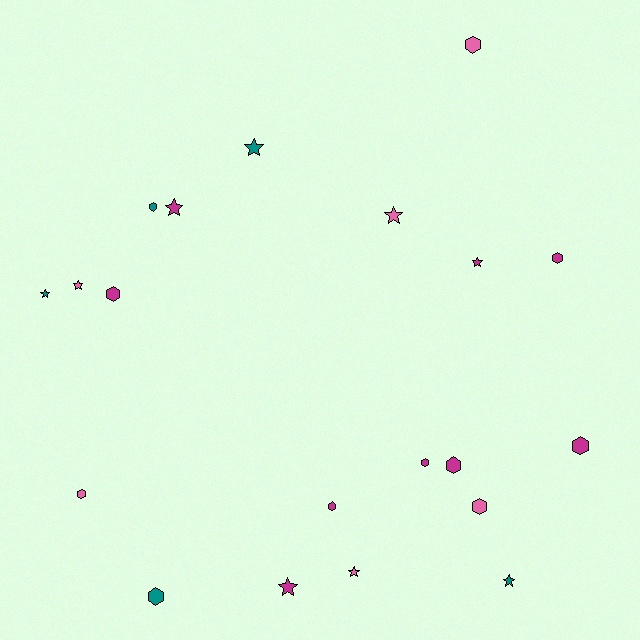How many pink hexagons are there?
There are 3 pink hexagons.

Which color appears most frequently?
Magenta, with 9 objects.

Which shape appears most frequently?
Hexagon, with 11 objects.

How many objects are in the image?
There are 20 objects.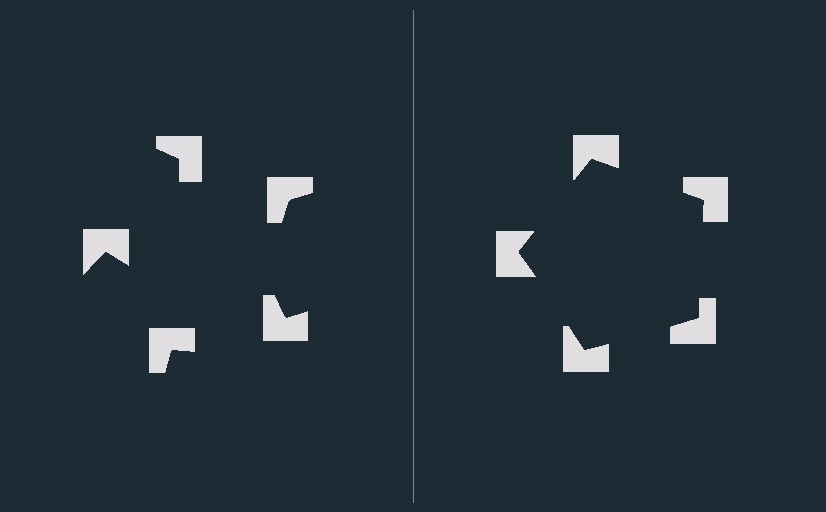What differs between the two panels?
The notched squares are positioned identically on both sides; only the wedge orientations differ. On the right they align to a pentagon; on the left they are misaligned.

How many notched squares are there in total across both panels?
10 — 5 on each side.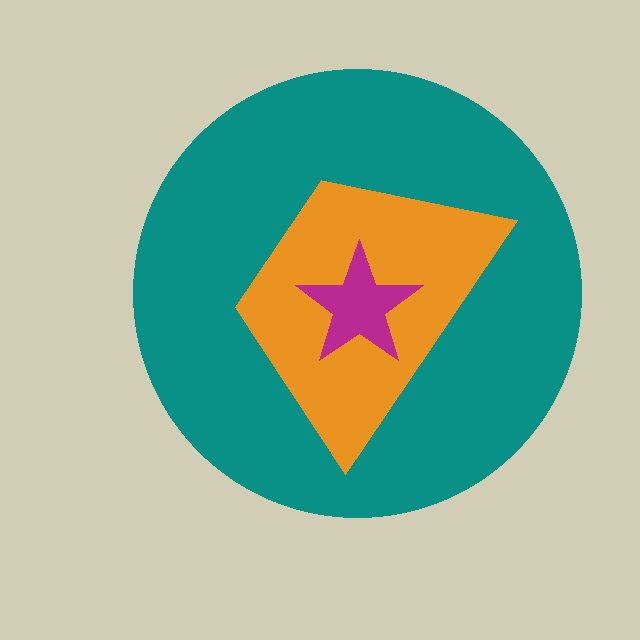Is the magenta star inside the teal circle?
Yes.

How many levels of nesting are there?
3.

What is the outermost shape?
The teal circle.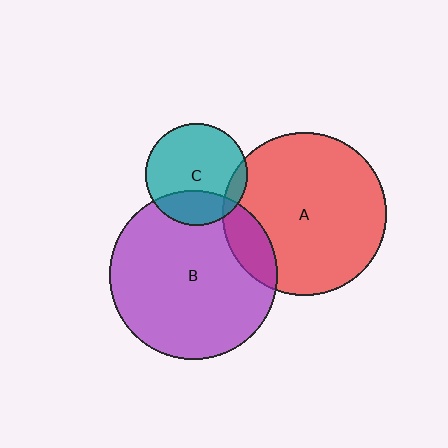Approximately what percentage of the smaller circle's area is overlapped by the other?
Approximately 15%.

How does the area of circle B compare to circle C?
Approximately 2.7 times.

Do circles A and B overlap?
Yes.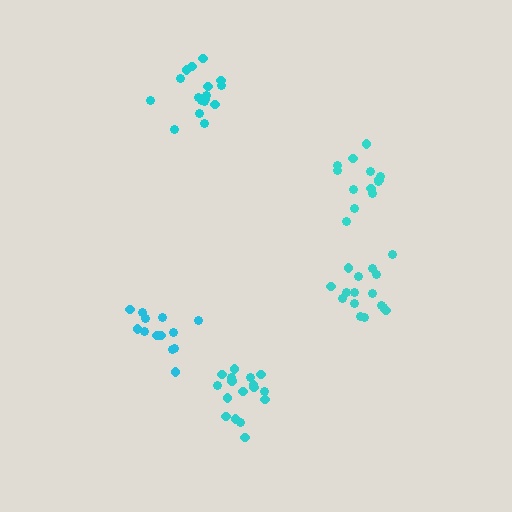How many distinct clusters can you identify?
There are 5 distinct clusters.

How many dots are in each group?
Group 1: 17 dots, Group 2: 13 dots, Group 3: 16 dots, Group 4: 13 dots, Group 5: 17 dots (76 total).